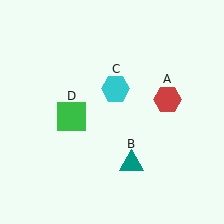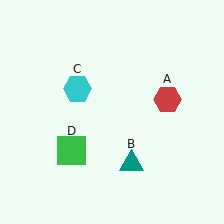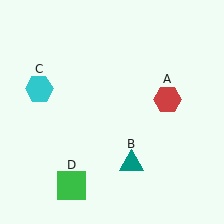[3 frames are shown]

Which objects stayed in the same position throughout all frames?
Red hexagon (object A) and teal triangle (object B) remained stationary.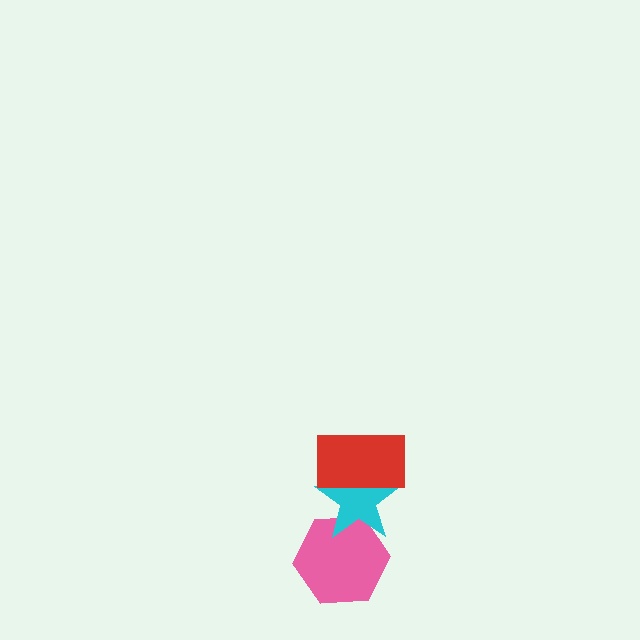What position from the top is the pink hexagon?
The pink hexagon is 3rd from the top.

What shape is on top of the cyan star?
The red rectangle is on top of the cyan star.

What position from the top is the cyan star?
The cyan star is 2nd from the top.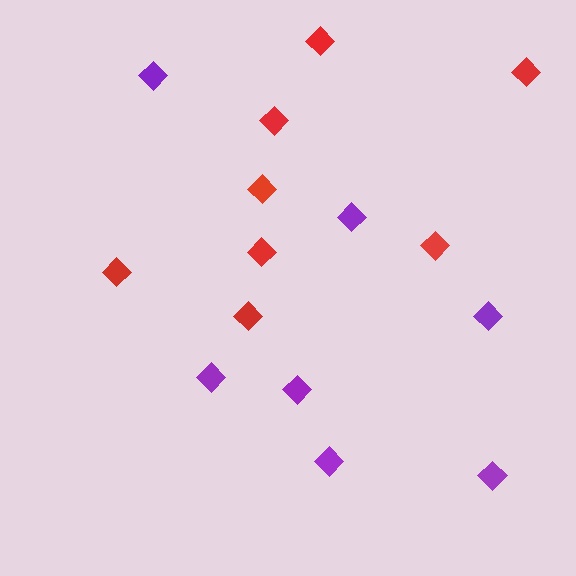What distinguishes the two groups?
There are 2 groups: one group of red diamonds (8) and one group of purple diamonds (7).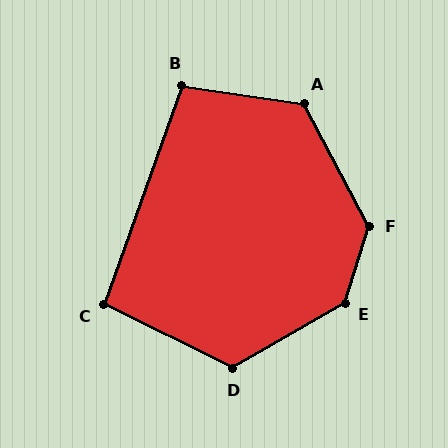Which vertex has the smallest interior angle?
C, at approximately 97 degrees.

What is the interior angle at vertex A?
Approximately 126 degrees (obtuse).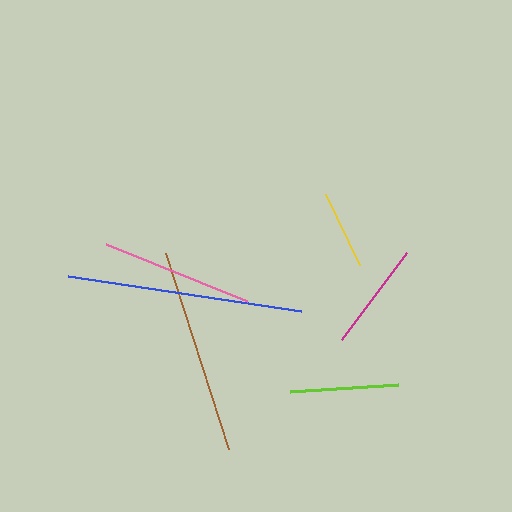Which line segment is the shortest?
The yellow line is the shortest at approximately 79 pixels.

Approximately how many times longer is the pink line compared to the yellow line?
The pink line is approximately 1.9 times the length of the yellow line.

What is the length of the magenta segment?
The magenta segment is approximately 109 pixels long.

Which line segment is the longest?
The blue line is the longest at approximately 235 pixels.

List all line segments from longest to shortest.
From longest to shortest: blue, brown, pink, magenta, lime, yellow.